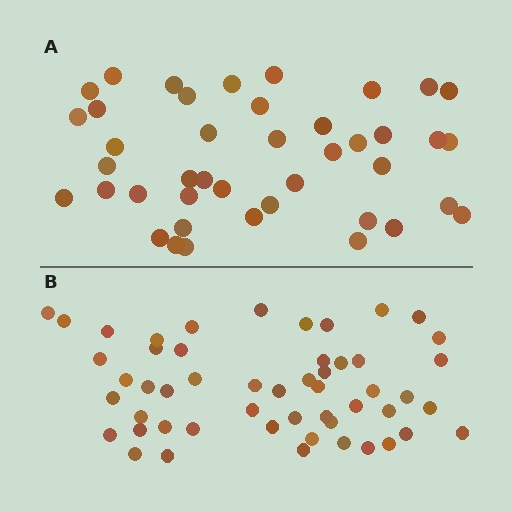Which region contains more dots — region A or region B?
Region B (the bottom region) has more dots.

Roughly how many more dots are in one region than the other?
Region B has roughly 10 or so more dots than region A.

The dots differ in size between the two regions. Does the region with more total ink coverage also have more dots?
No. Region A has more total ink coverage because its dots are larger, but region B actually contains more individual dots. Total area can be misleading — the number of items is what matters here.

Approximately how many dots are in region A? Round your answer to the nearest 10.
About 40 dots. (The exact count is 42, which rounds to 40.)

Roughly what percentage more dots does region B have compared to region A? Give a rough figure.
About 25% more.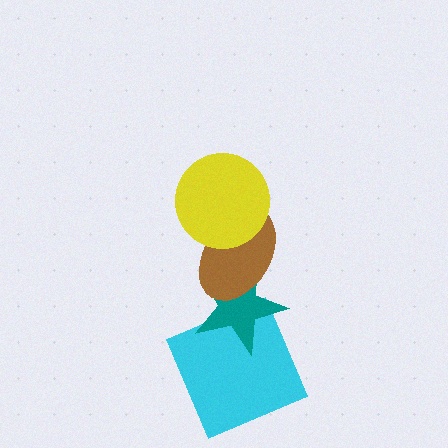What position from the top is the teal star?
The teal star is 3rd from the top.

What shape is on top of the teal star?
The brown ellipse is on top of the teal star.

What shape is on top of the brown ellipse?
The yellow circle is on top of the brown ellipse.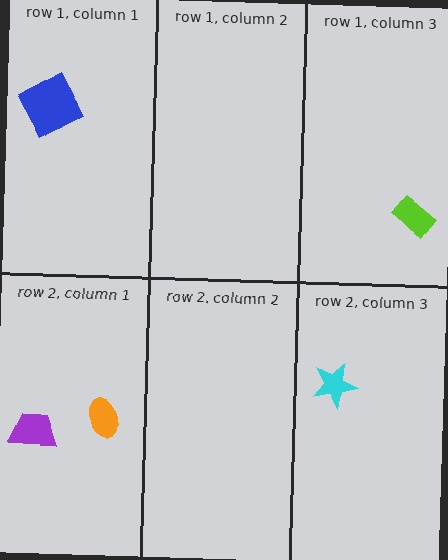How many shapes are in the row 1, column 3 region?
1.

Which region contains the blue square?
The row 1, column 1 region.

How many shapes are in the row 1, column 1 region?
1.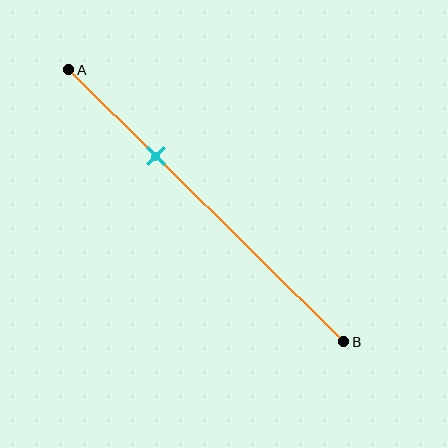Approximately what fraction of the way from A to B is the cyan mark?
The cyan mark is approximately 30% of the way from A to B.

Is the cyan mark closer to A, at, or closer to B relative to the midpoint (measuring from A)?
The cyan mark is closer to point A than the midpoint of segment AB.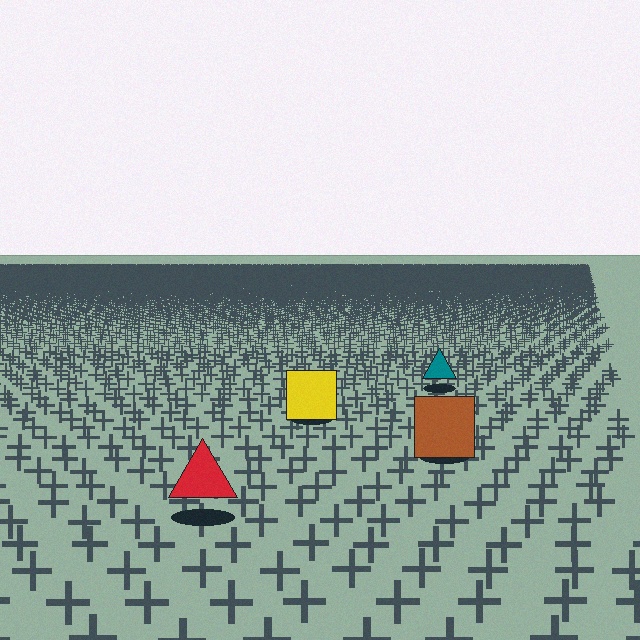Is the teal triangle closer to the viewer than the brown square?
No. The brown square is closer — you can tell from the texture gradient: the ground texture is coarser near it.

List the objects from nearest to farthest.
From nearest to farthest: the red triangle, the brown square, the yellow square, the teal triangle.